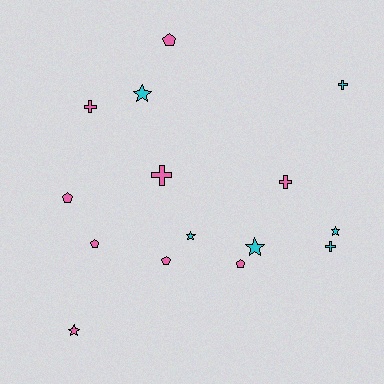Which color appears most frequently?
Pink, with 9 objects.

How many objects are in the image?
There are 15 objects.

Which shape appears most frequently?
Cross, with 5 objects.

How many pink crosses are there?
There are 3 pink crosses.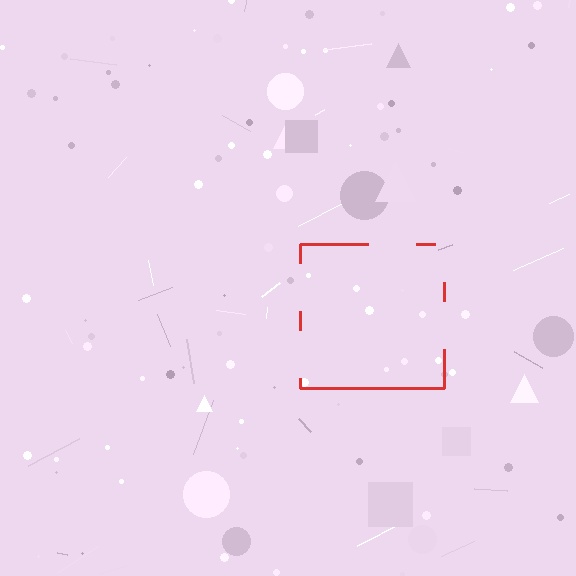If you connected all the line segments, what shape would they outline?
They would outline a square.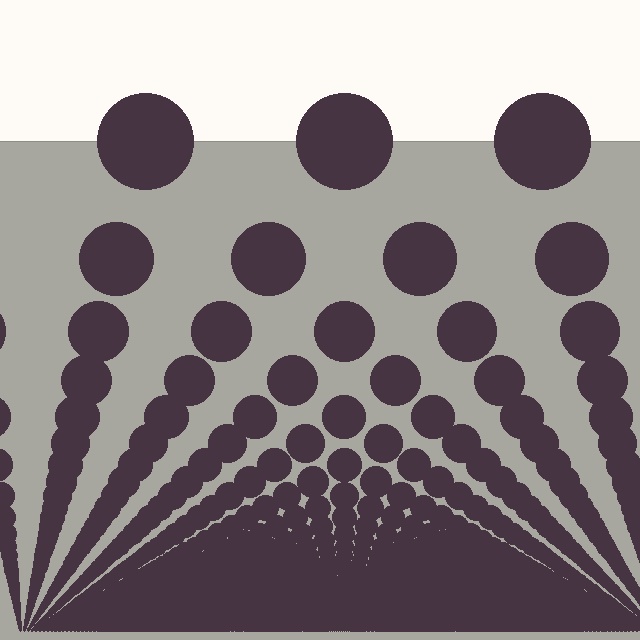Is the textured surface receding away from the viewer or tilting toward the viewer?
The surface appears to tilt toward the viewer. Texture elements get larger and sparser toward the top.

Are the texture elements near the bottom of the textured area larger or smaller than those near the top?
Smaller. The gradient is inverted — elements near the bottom are smaller and denser.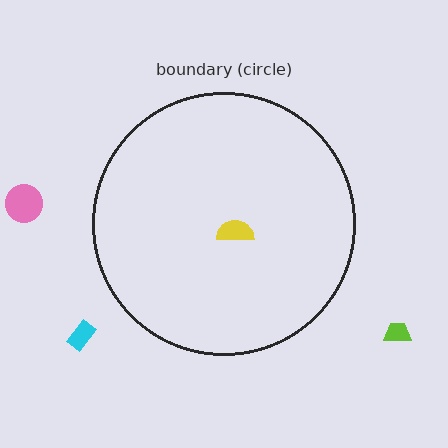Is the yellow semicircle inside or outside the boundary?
Inside.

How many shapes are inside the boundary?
1 inside, 3 outside.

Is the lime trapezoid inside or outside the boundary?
Outside.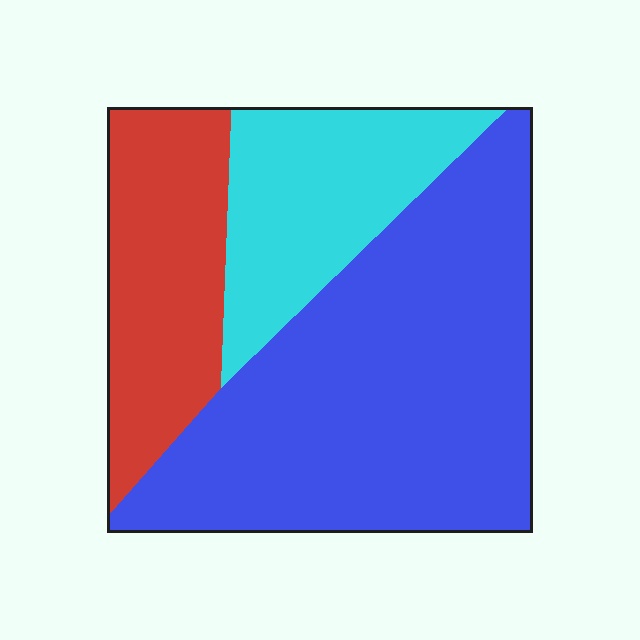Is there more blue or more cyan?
Blue.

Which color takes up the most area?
Blue, at roughly 55%.